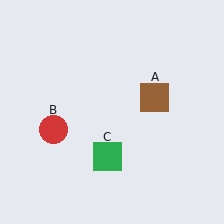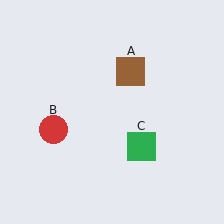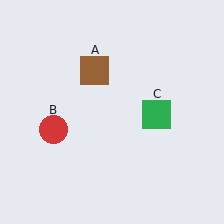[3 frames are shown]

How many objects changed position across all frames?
2 objects changed position: brown square (object A), green square (object C).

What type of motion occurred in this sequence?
The brown square (object A), green square (object C) rotated counterclockwise around the center of the scene.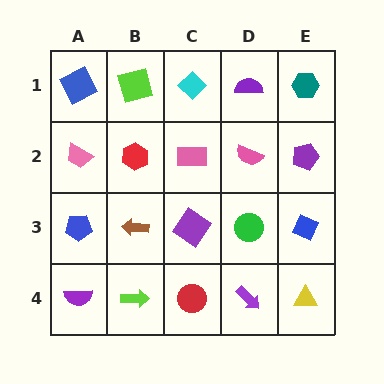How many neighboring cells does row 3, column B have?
4.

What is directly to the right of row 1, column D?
A teal hexagon.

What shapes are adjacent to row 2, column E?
A teal hexagon (row 1, column E), a blue diamond (row 3, column E), a pink semicircle (row 2, column D).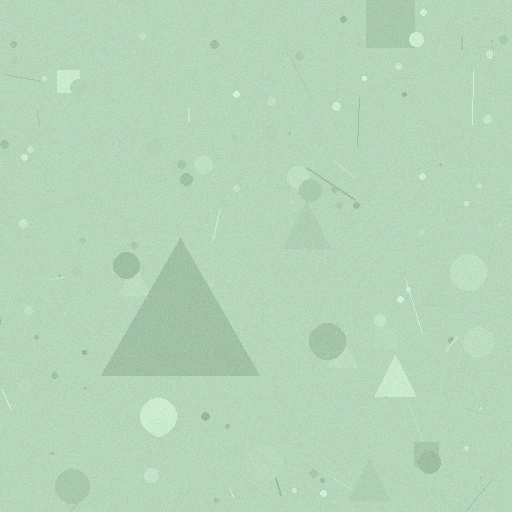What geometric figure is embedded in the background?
A triangle is embedded in the background.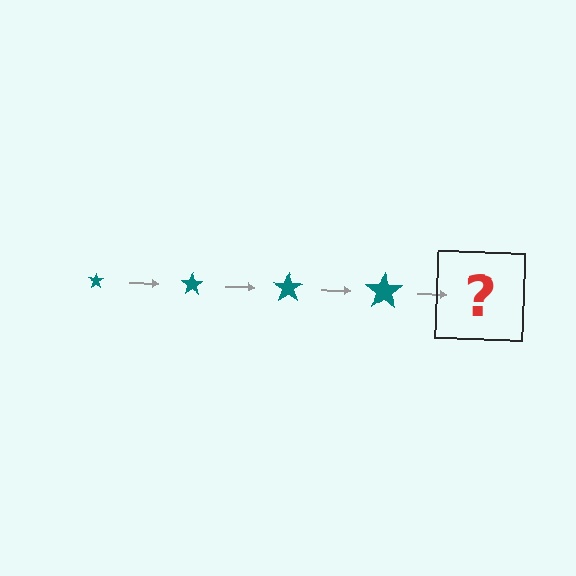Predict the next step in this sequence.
The next step is a teal star, larger than the previous one.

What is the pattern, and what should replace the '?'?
The pattern is that the star gets progressively larger each step. The '?' should be a teal star, larger than the previous one.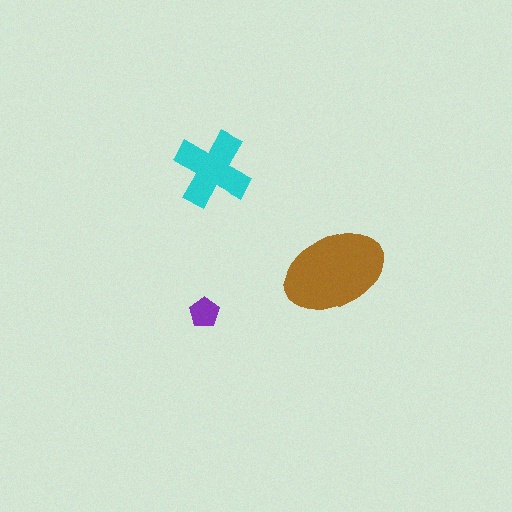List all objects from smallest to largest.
The purple pentagon, the cyan cross, the brown ellipse.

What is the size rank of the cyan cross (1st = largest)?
2nd.